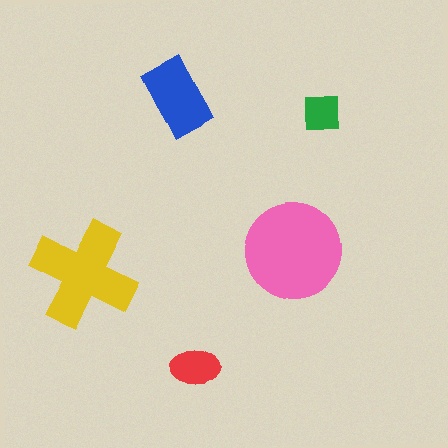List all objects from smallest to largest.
The green square, the red ellipse, the blue rectangle, the yellow cross, the pink circle.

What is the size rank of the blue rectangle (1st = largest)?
3rd.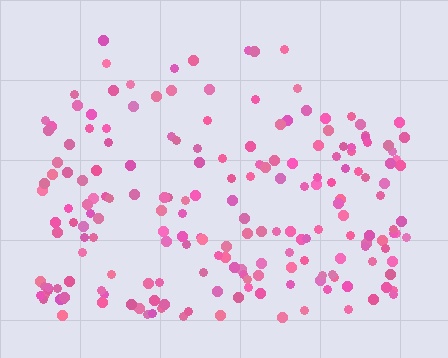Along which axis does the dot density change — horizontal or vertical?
Vertical.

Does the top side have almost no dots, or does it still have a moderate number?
Still a moderate number, just noticeably fewer than the bottom.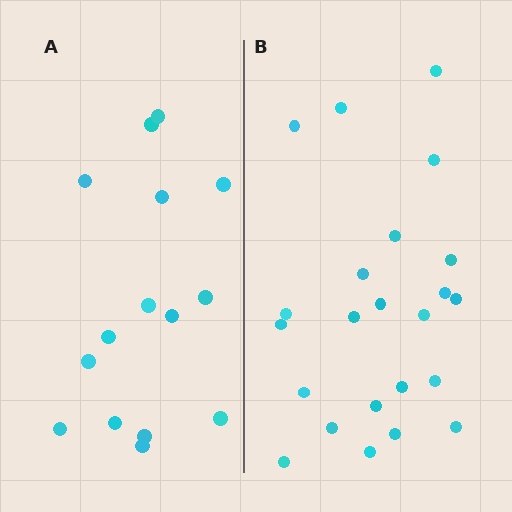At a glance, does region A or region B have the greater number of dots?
Region B (the right region) has more dots.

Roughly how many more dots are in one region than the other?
Region B has roughly 8 or so more dots than region A.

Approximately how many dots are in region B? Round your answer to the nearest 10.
About 20 dots. (The exact count is 23, which rounds to 20.)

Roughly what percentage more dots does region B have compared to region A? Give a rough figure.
About 55% more.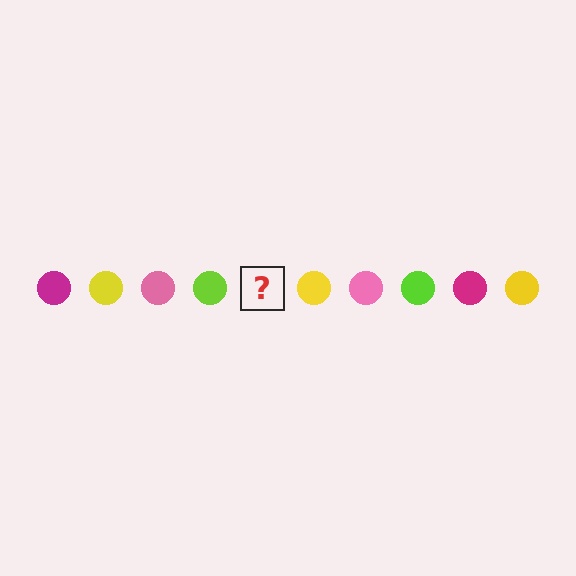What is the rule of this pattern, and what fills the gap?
The rule is that the pattern cycles through magenta, yellow, pink, lime circles. The gap should be filled with a magenta circle.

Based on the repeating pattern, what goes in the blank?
The blank should be a magenta circle.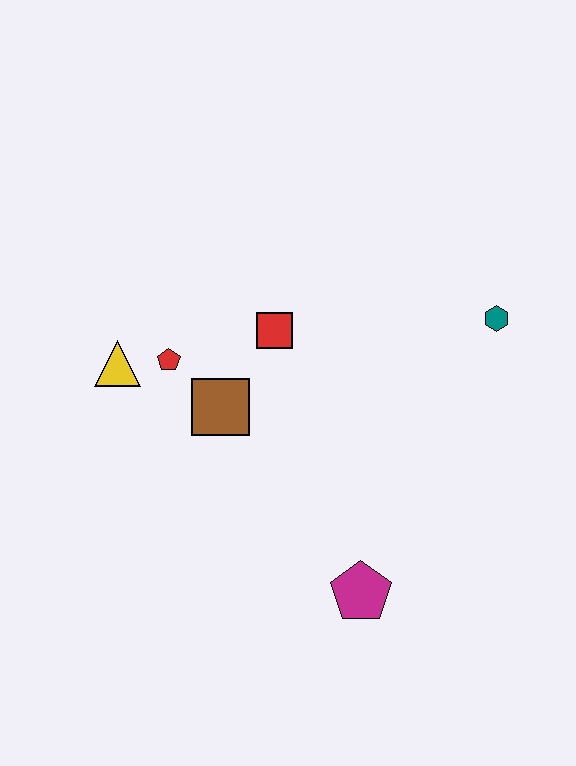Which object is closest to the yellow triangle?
The red pentagon is closest to the yellow triangle.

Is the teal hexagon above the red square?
Yes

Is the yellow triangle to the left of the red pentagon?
Yes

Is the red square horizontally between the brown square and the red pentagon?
No